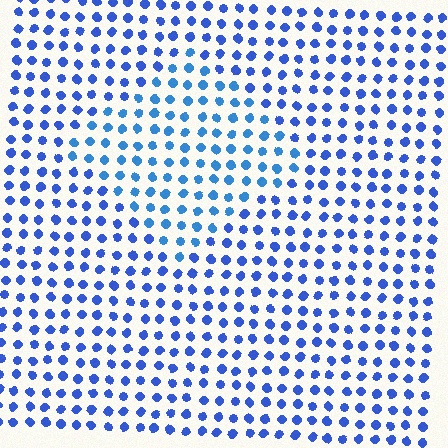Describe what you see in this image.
The image is filled with small blue elements in a uniform arrangement. A diamond-shaped region is visible where the elements are tinted to a slightly different hue, forming a subtle color boundary.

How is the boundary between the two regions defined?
The boundary is defined purely by a slight shift in hue (about 19 degrees). Spacing, size, and orientation are identical on both sides.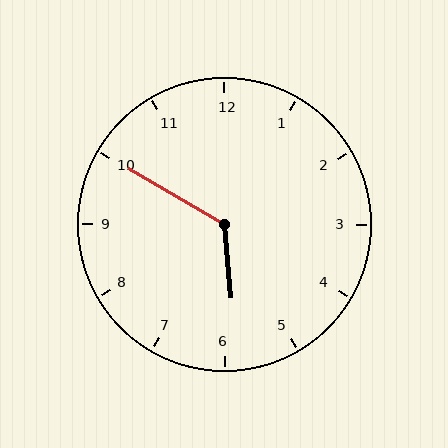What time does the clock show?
5:50.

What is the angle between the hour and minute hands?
Approximately 125 degrees.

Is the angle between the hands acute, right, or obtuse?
It is obtuse.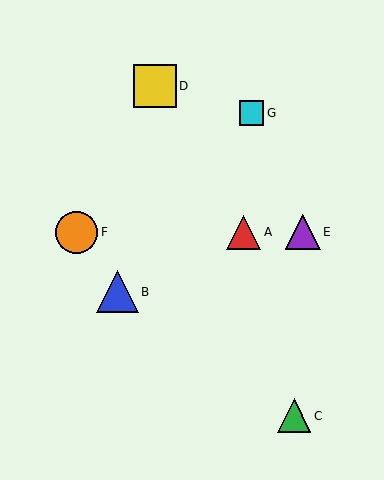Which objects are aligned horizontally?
Objects A, E, F are aligned horizontally.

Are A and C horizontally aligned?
No, A is at y≈232 and C is at y≈416.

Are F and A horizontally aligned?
Yes, both are at y≈232.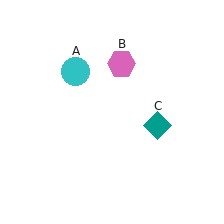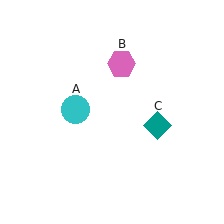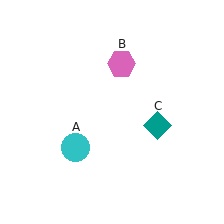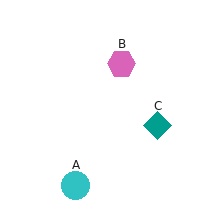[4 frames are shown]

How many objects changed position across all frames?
1 object changed position: cyan circle (object A).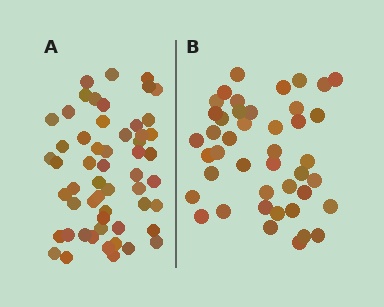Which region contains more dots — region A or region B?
Region A (the left region) has more dots.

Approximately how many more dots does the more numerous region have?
Region A has roughly 12 or so more dots than region B.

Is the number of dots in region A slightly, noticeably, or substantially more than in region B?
Region A has noticeably more, but not dramatically so. The ratio is roughly 1.3 to 1.